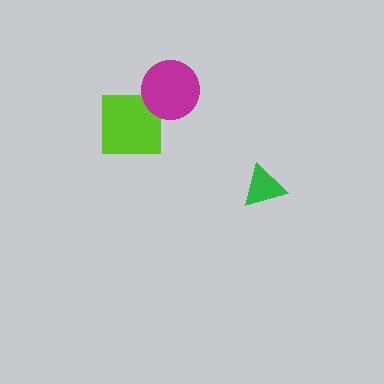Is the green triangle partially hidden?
No, no other shape covers it.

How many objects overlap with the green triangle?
0 objects overlap with the green triangle.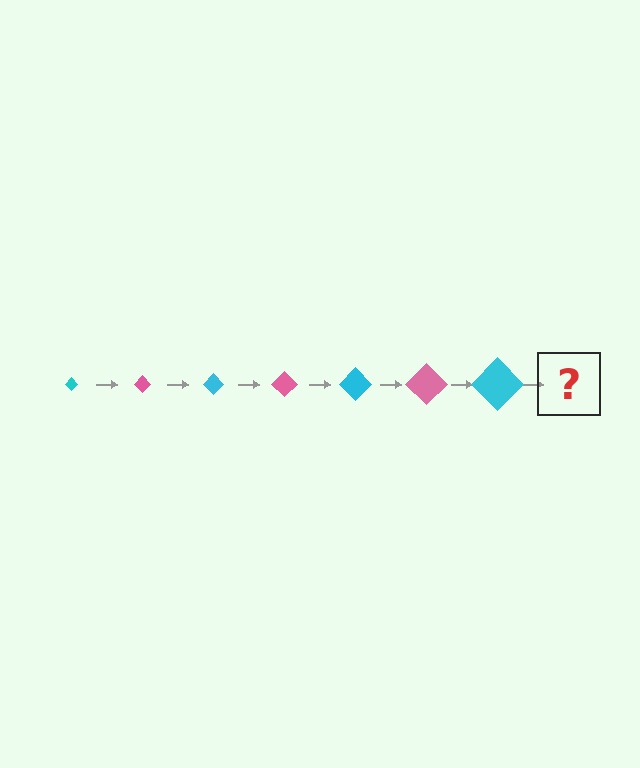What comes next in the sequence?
The next element should be a pink diamond, larger than the previous one.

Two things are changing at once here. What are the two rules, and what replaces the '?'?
The two rules are that the diamond grows larger each step and the color cycles through cyan and pink. The '?' should be a pink diamond, larger than the previous one.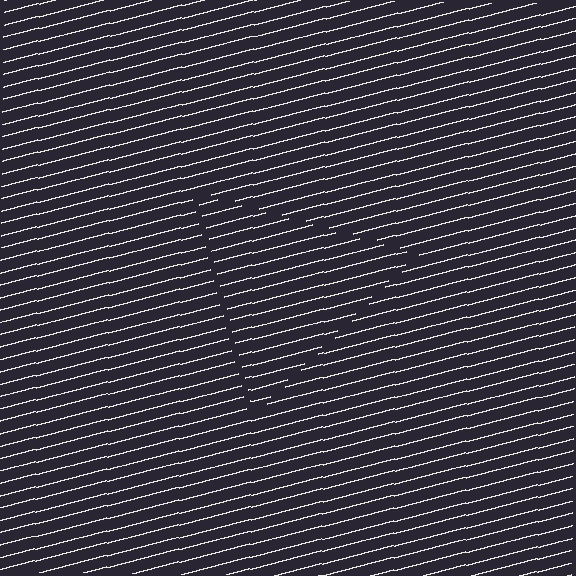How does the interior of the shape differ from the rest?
The interior of the shape contains the same grating, shifted by half a period — the contour is defined by the phase discontinuity where line-ends from the inner and outer gratings abut.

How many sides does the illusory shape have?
3 sides — the line-ends trace a triangle.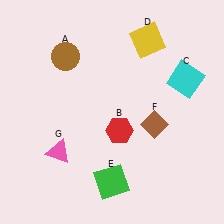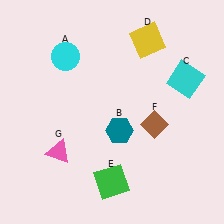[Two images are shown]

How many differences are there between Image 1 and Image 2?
There are 2 differences between the two images.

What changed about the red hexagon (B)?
In Image 1, B is red. In Image 2, it changed to teal.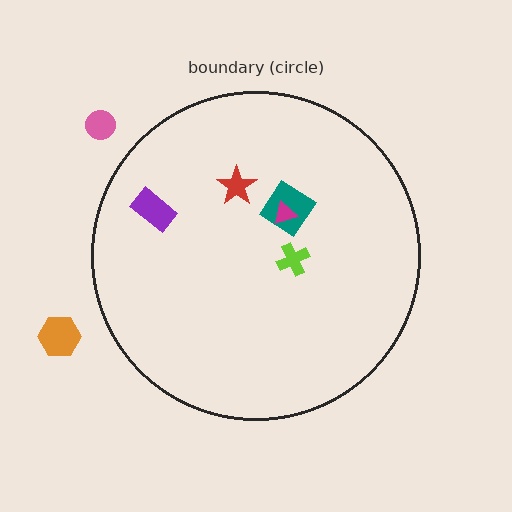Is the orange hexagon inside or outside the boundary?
Outside.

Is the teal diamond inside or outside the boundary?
Inside.